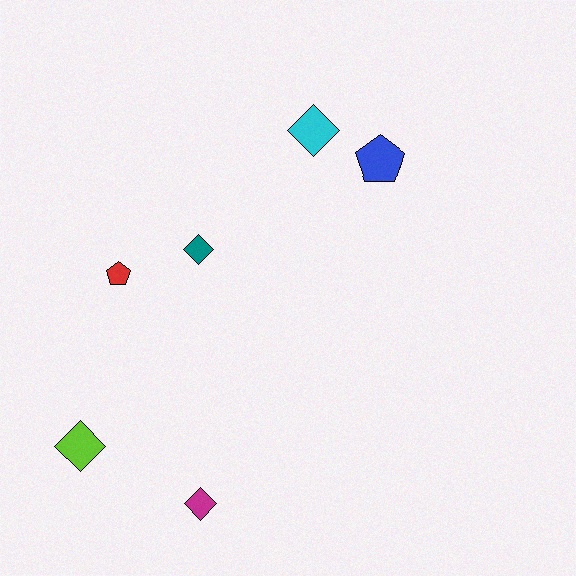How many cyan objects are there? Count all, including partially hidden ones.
There is 1 cyan object.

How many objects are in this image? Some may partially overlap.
There are 6 objects.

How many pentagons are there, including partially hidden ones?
There are 2 pentagons.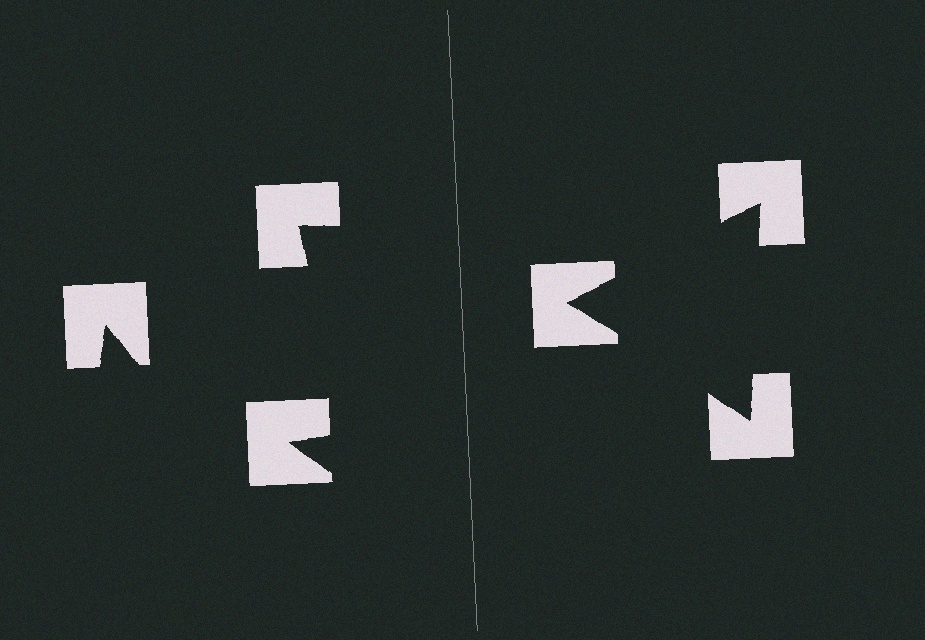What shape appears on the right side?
An illusory triangle.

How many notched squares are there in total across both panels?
6 — 3 on each side.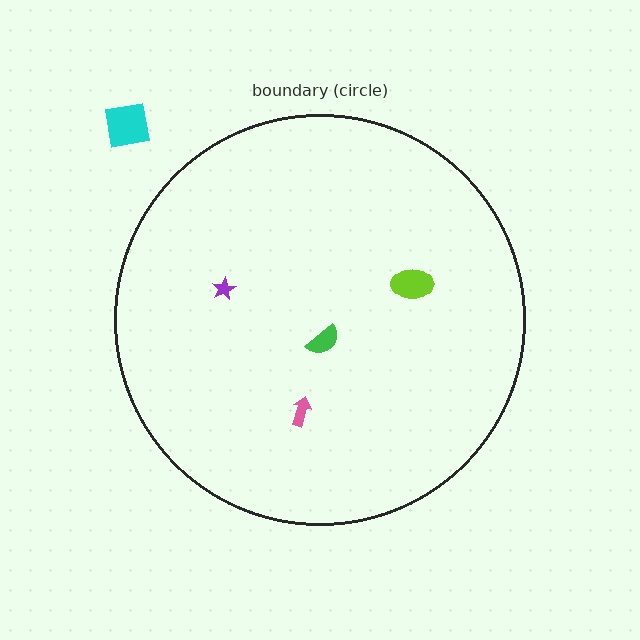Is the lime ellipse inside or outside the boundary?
Inside.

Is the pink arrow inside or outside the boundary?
Inside.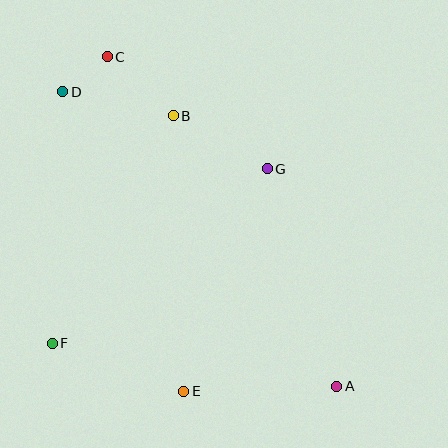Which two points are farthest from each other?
Points A and D are farthest from each other.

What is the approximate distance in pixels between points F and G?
The distance between F and G is approximately 277 pixels.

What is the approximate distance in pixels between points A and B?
The distance between A and B is approximately 316 pixels.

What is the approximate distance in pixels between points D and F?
The distance between D and F is approximately 252 pixels.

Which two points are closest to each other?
Points C and D are closest to each other.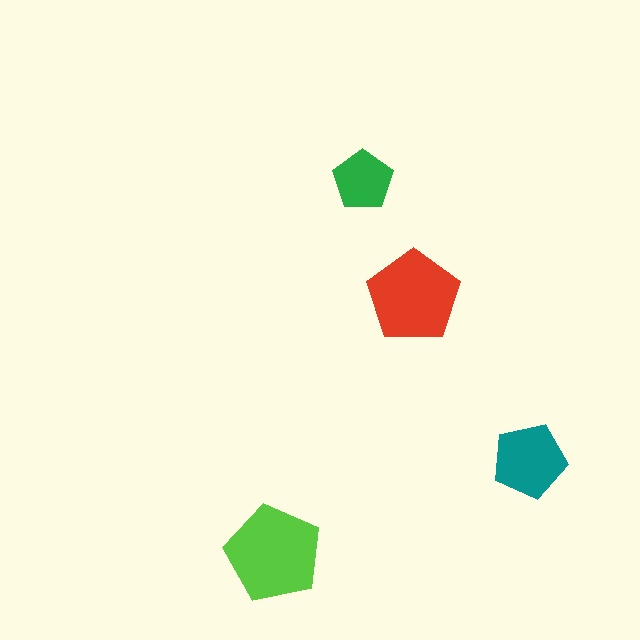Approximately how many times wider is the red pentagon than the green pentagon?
About 1.5 times wider.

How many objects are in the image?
There are 4 objects in the image.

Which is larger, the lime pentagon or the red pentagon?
The lime one.